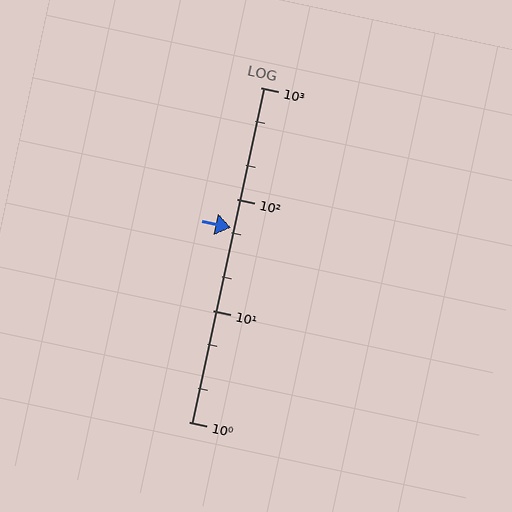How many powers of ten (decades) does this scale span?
The scale spans 3 decades, from 1 to 1000.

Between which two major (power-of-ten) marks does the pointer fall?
The pointer is between 10 and 100.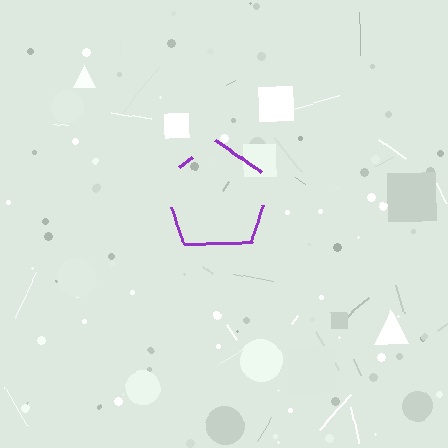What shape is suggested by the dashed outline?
The dashed outline suggests a pentagon.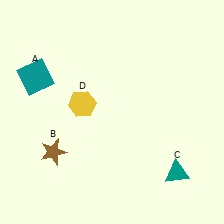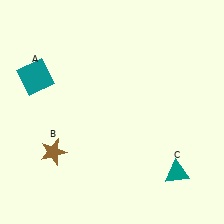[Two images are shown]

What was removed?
The yellow hexagon (D) was removed in Image 2.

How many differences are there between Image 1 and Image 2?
There is 1 difference between the two images.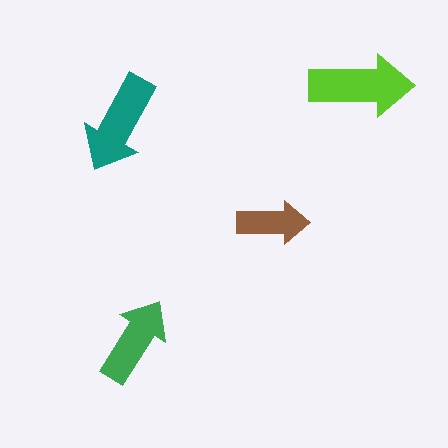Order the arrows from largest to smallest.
the lime one, the teal one, the green one, the brown one.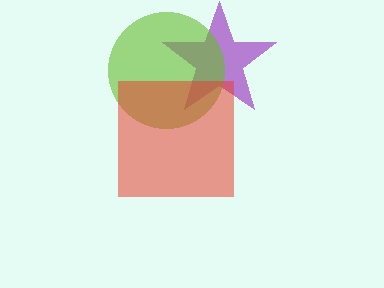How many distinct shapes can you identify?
There are 3 distinct shapes: a purple star, a lime circle, a red square.